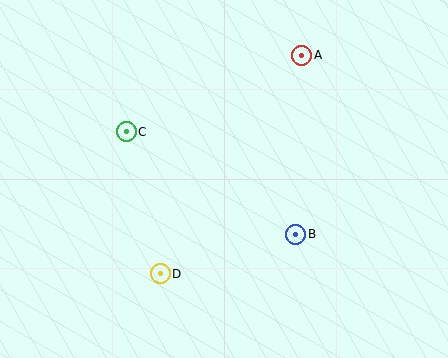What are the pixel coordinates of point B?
Point B is at (296, 234).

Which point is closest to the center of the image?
Point B at (296, 234) is closest to the center.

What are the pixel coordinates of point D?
Point D is at (160, 274).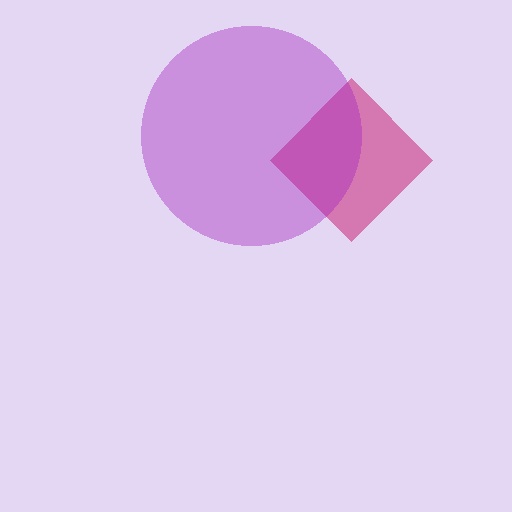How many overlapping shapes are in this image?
There are 2 overlapping shapes in the image.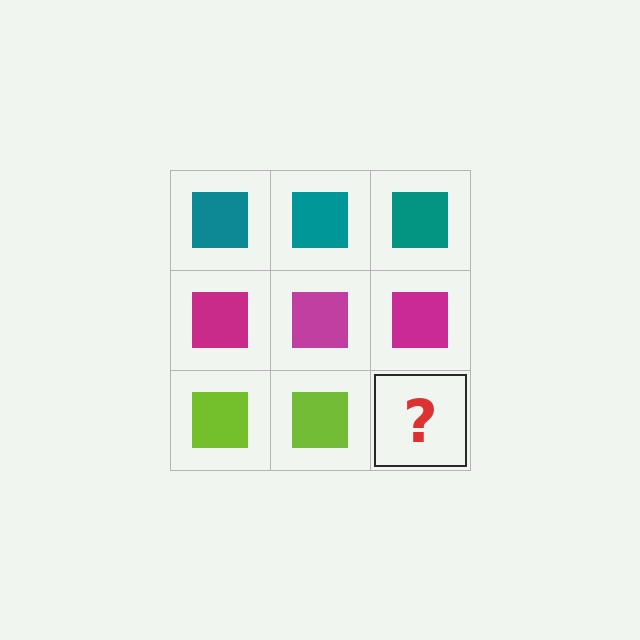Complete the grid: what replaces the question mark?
The question mark should be replaced with a lime square.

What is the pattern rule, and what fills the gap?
The rule is that each row has a consistent color. The gap should be filled with a lime square.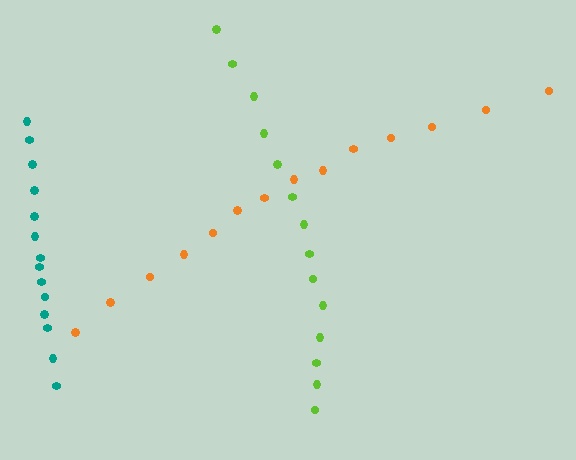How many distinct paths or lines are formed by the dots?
There are 3 distinct paths.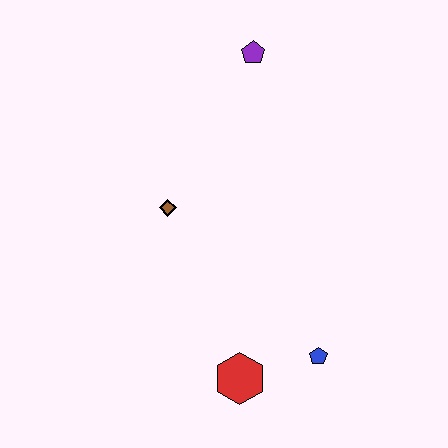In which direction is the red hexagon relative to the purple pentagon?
The red hexagon is below the purple pentagon.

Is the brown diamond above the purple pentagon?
No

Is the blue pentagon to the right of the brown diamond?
Yes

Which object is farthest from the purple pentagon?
The red hexagon is farthest from the purple pentagon.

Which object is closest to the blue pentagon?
The red hexagon is closest to the blue pentagon.